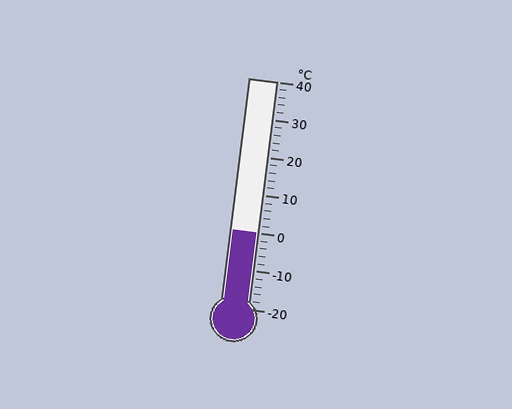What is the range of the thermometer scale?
The thermometer scale ranges from -20°C to 40°C.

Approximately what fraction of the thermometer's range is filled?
The thermometer is filled to approximately 35% of its range.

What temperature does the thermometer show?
The thermometer shows approximately 0°C.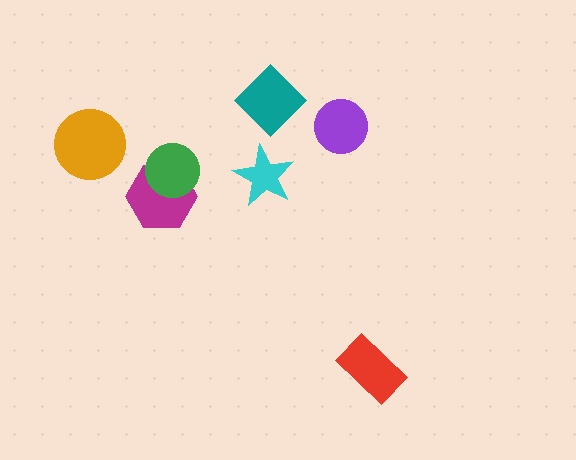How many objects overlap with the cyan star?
0 objects overlap with the cyan star.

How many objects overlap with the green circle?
1 object overlaps with the green circle.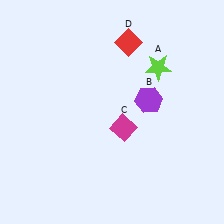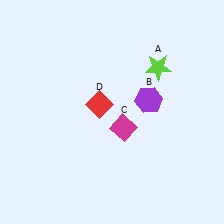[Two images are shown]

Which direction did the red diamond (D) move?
The red diamond (D) moved down.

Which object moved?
The red diamond (D) moved down.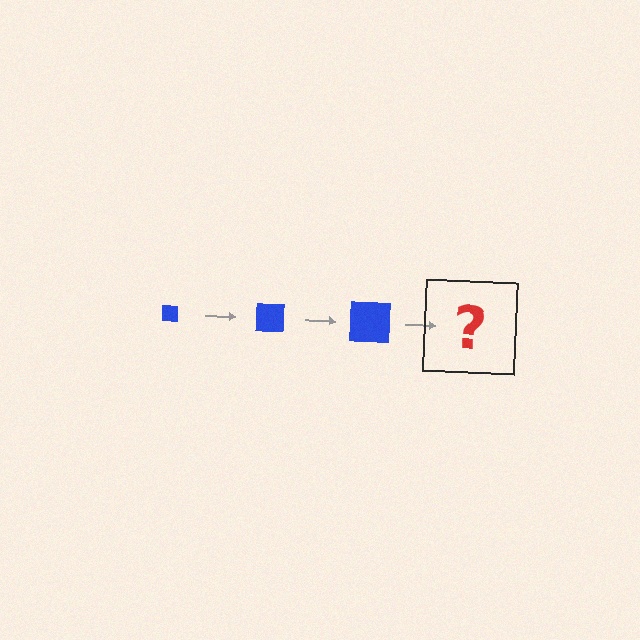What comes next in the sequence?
The next element should be a blue square, larger than the previous one.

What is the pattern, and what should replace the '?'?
The pattern is that the square gets progressively larger each step. The '?' should be a blue square, larger than the previous one.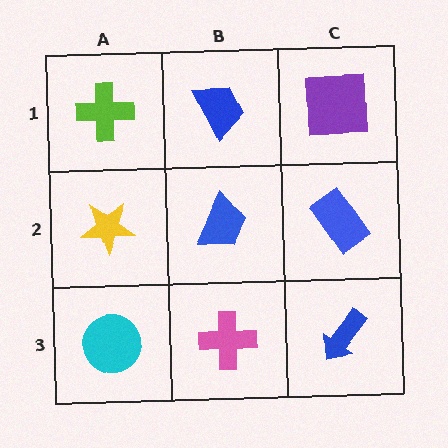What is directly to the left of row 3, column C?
A pink cross.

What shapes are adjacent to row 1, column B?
A blue trapezoid (row 2, column B), a lime cross (row 1, column A), a purple square (row 1, column C).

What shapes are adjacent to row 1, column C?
A blue rectangle (row 2, column C), a blue trapezoid (row 1, column B).